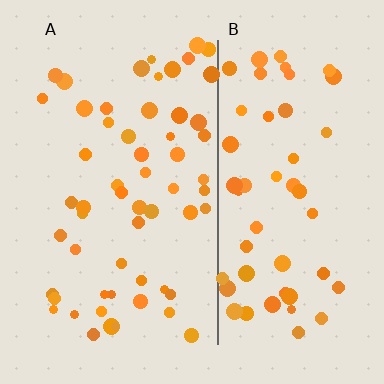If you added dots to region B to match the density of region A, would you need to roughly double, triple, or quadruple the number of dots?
Approximately double.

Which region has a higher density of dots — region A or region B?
A (the left).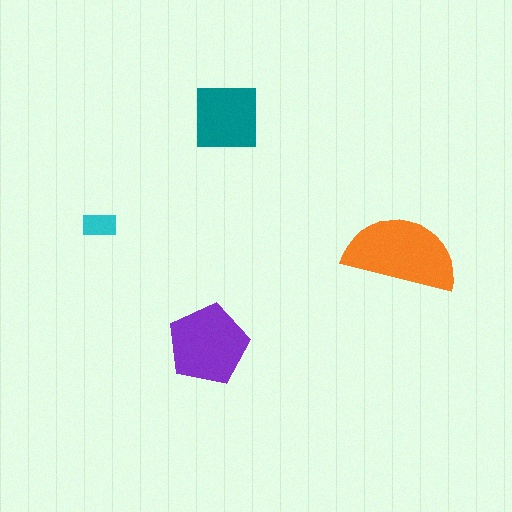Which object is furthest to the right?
The orange semicircle is rightmost.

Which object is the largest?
The orange semicircle.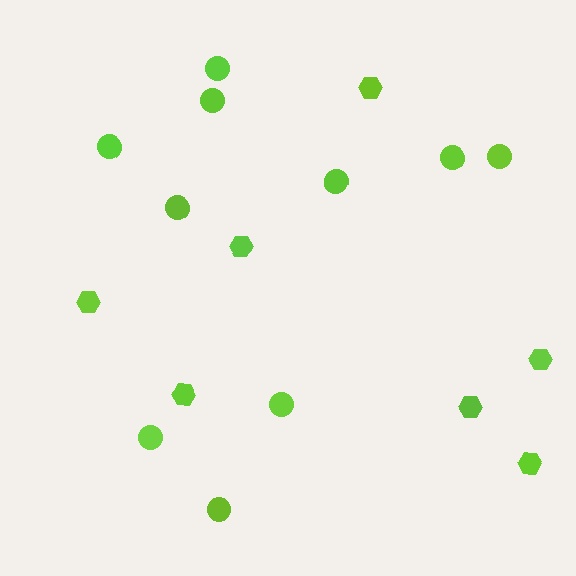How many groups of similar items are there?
There are 2 groups: one group of circles (10) and one group of hexagons (7).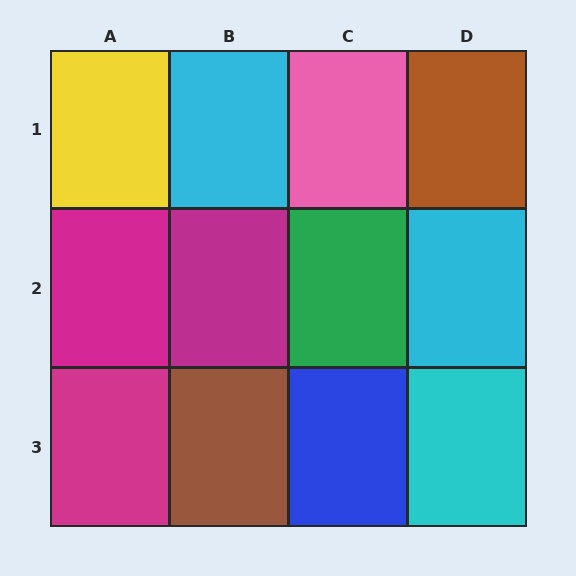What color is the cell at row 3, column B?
Brown.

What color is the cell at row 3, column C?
Blue.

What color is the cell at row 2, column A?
Magenta.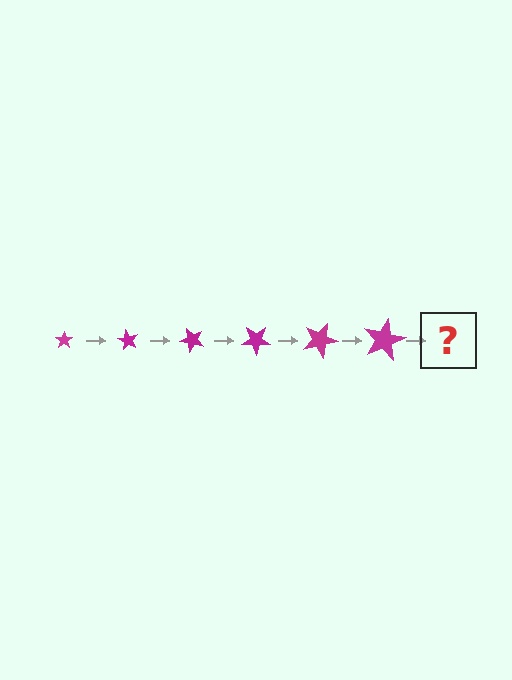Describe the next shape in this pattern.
It should be a star, larger than the previous one and rotated 360 degrees from the start.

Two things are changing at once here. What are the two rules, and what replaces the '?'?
The two rules are that the star grows larger each step and it rotates 60 degrees each step. The '?' should be a star, larger than the previous one and rotated 360 degrees from the start.